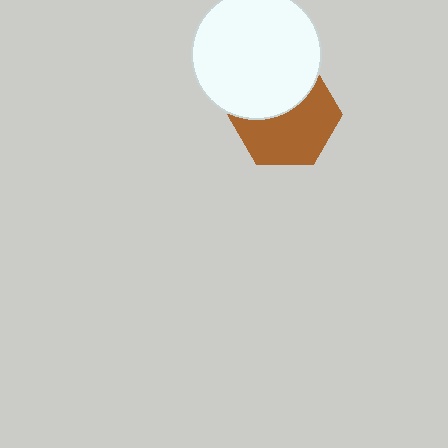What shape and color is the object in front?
The object in front is a white circle.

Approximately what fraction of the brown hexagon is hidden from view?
Roughly 40% of the brown hexagon is hidden behind the white circle.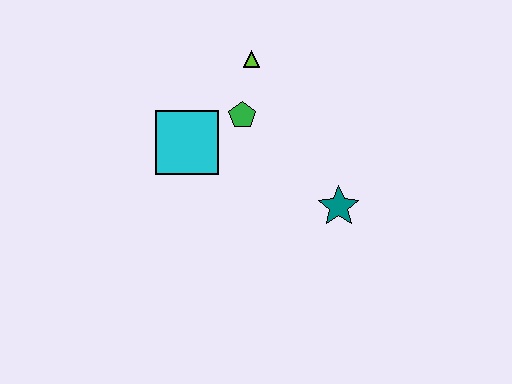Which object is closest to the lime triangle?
The green pentagon is closest to the lime triangle.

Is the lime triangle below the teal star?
No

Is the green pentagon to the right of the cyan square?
Yes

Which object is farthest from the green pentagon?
The teal star is farthest from the green pentagon.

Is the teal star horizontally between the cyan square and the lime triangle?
No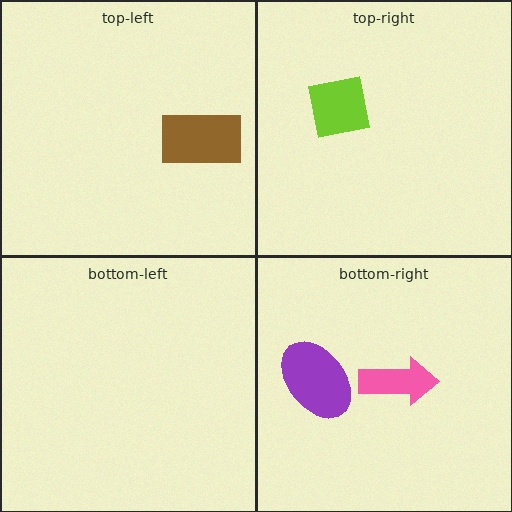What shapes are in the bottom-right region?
The pink arrow, the purple ellipse.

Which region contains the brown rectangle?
The top-left region.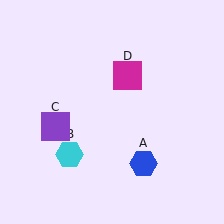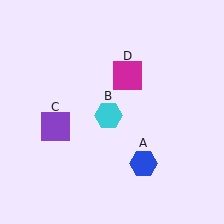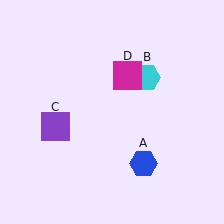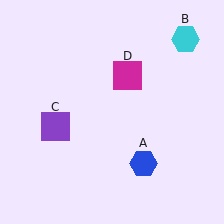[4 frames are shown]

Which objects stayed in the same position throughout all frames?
Blue hexagon (object A) and purple square (object C) and magenta square (object D) remained stationary.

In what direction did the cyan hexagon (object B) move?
The cyan hexagon (object B) moved up and to the right.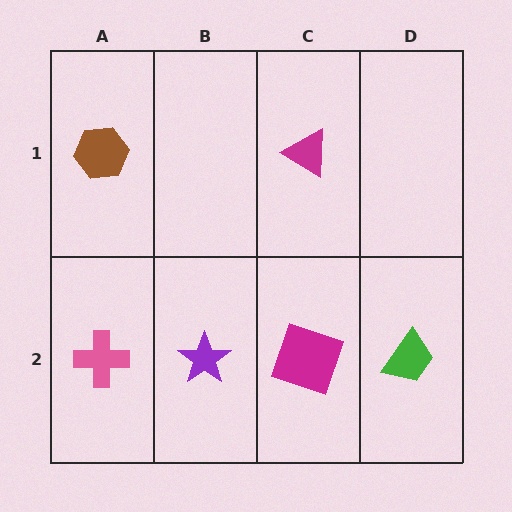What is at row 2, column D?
A green trapezoid.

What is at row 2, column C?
A magenta square.